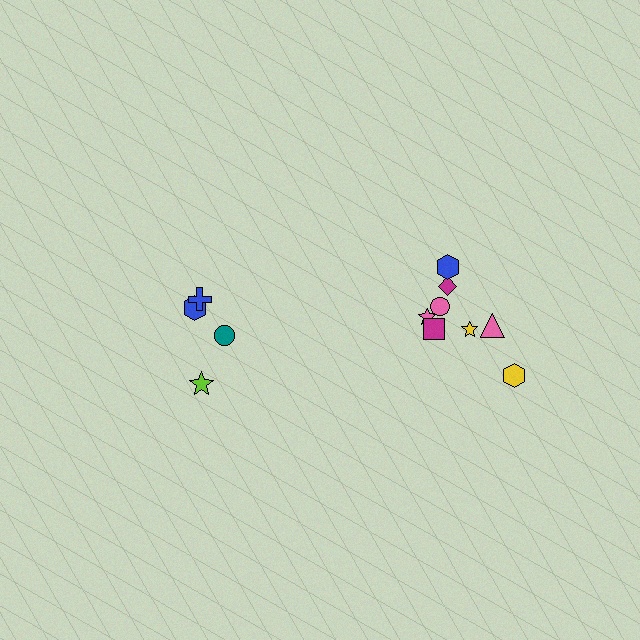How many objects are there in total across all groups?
There are 12 objects.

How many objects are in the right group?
There are 8 objects.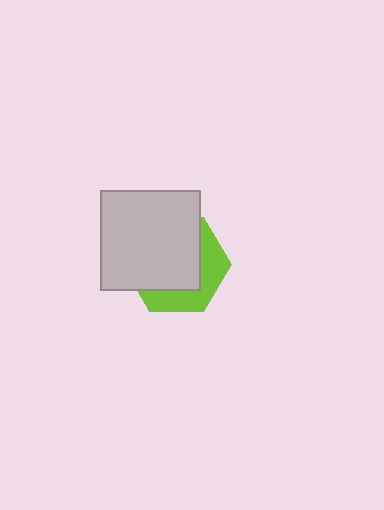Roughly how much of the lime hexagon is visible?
A small part of it is visible (roughly 35%).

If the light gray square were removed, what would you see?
You would see the complete lime hexagon.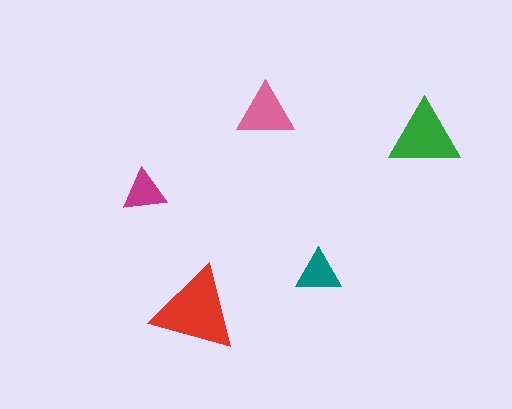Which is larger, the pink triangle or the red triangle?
The red one.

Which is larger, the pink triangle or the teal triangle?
The pink one.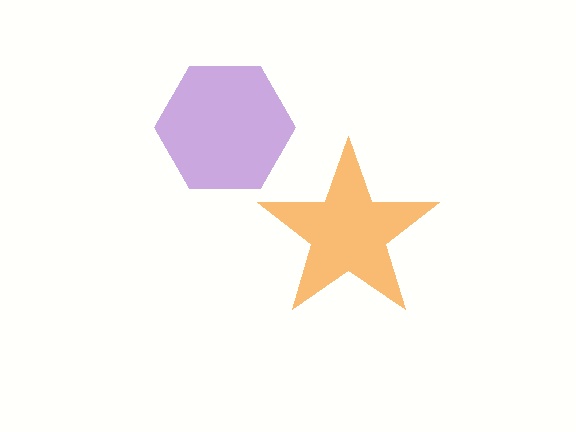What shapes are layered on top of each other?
The layered shapes are: an orange star, a purple hexagon.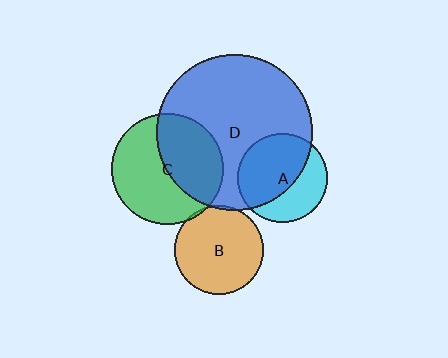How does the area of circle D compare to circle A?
Approximately 3.0 times.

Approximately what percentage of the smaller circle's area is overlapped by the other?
Approximately 5%.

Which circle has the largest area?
Circle D (blue).